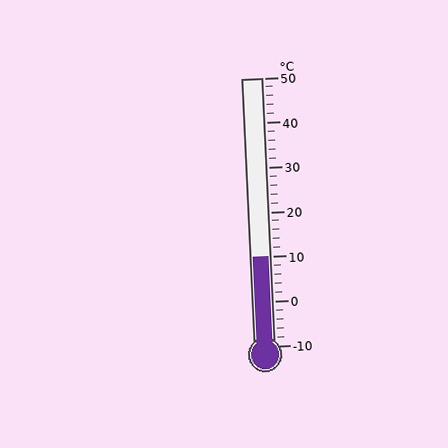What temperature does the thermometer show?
The thermometer shows approximately 10°C.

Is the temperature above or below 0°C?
The temperature is above 0°C.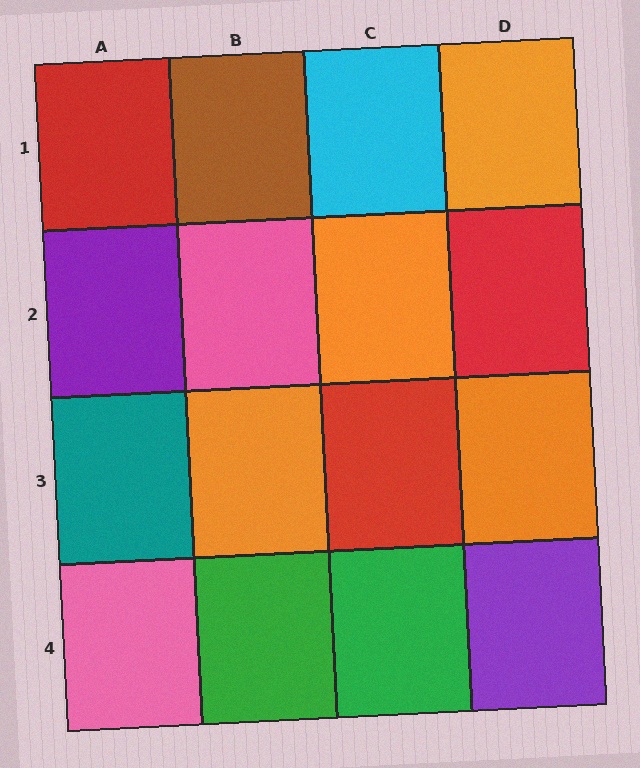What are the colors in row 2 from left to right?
Purple, pink, orange, red.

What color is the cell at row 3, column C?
Red.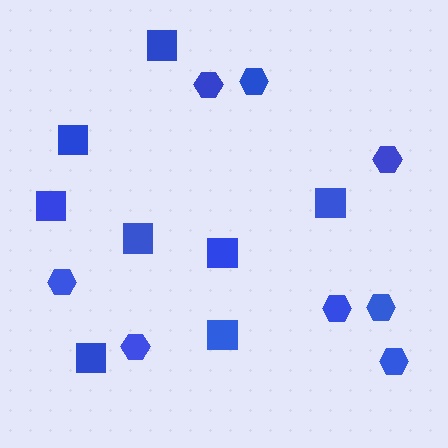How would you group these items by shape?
There are 2 groups: one group of hexagons (8) and one group of squares (8).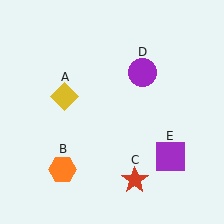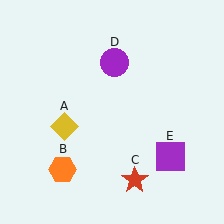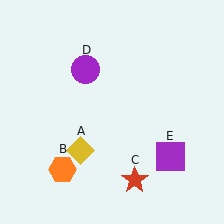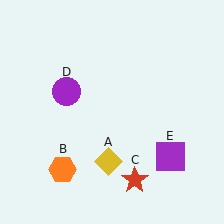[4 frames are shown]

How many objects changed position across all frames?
2 objects changed position: yellow diamond (object A), purple circle (object D).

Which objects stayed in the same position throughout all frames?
Orange hexagon (object B) and red star (object C) and purple square (object E) remained stationary.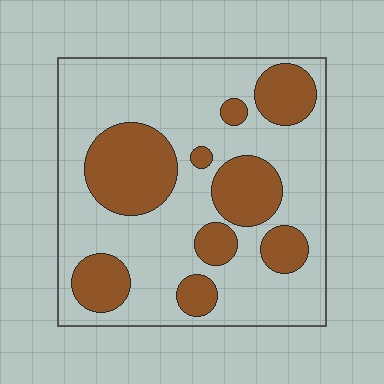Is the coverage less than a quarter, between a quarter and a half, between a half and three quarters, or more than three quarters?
Between a quarter and a half.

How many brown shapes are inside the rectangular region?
9.